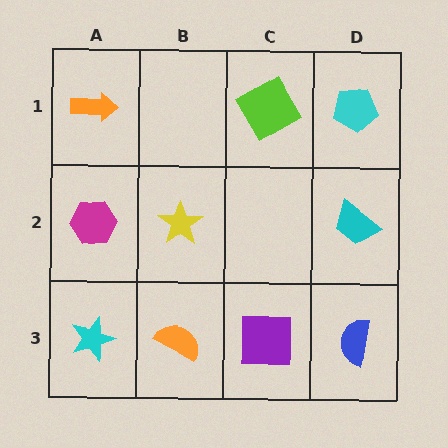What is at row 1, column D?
A cyan pentagon.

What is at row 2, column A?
A magenta hexagon.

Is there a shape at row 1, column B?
No, that cell is empty.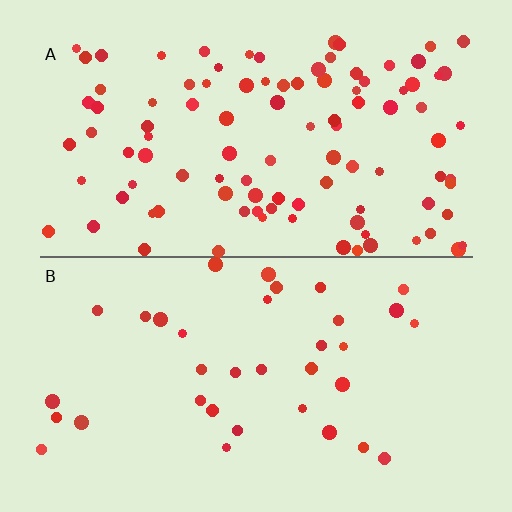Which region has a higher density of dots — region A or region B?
A (the top).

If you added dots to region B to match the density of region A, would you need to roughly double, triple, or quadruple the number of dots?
Approximately triple.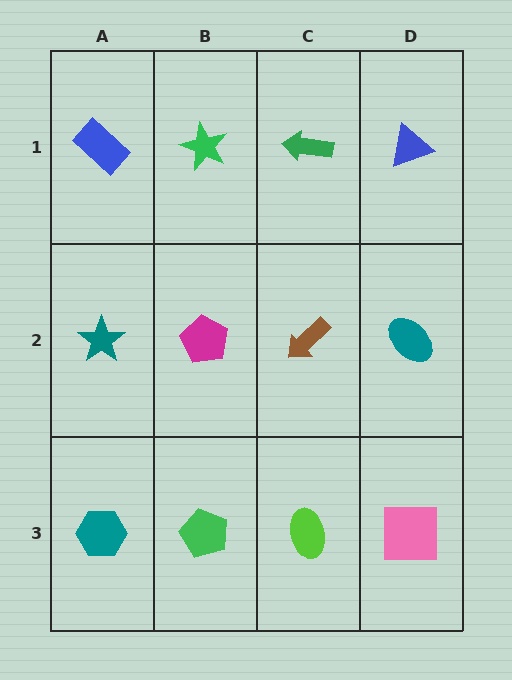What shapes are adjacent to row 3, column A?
A teal star (row 2, column A), a green pentagon (row 3, column B).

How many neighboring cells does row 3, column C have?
3.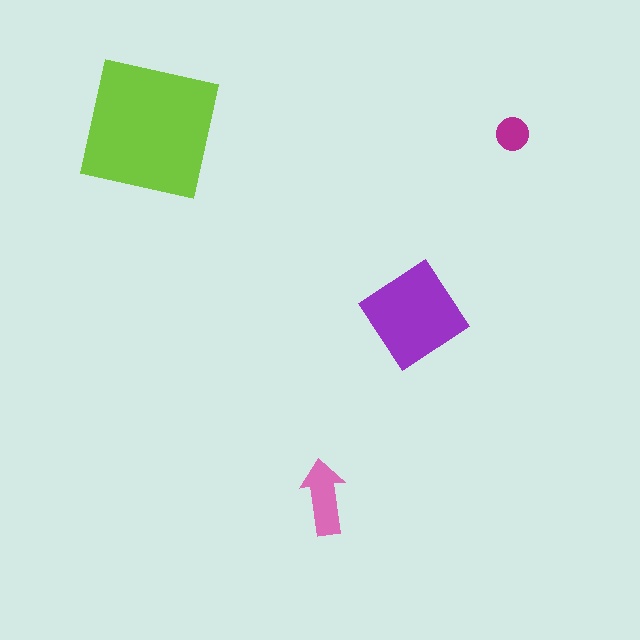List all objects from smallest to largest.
The magenta circle, the pink arrow, the purple diamond, the lime square.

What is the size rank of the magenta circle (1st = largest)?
4th.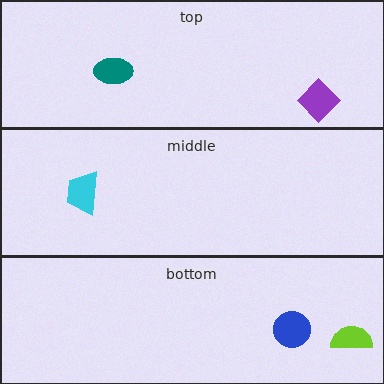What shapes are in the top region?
The teal ellipse, the purple diamond.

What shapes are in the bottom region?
The lime semicircle, the blue circle.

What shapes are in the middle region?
The cyan trapezoid.